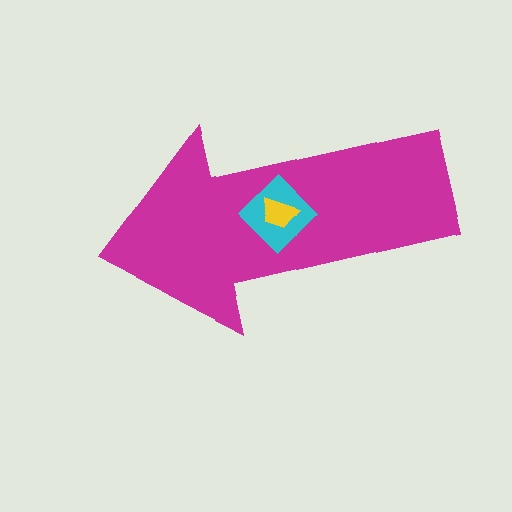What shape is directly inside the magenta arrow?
The cyan diamond.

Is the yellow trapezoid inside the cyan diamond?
Yes.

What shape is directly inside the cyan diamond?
The yellow trapezoid.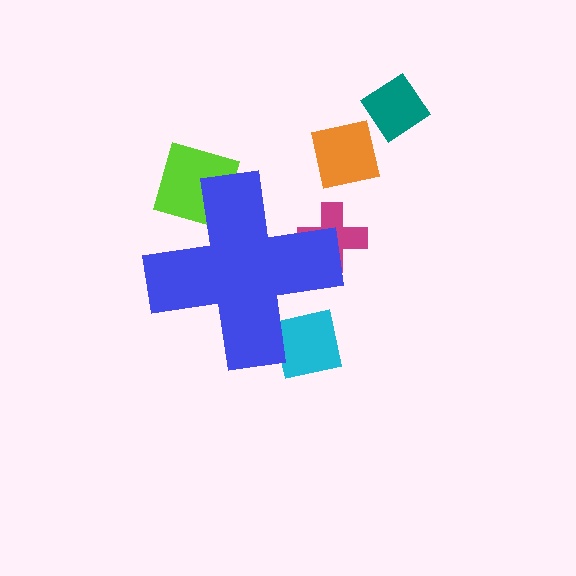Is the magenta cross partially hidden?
Yes, the magenta cross is partially hidden behind the blue cross.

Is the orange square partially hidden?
No, the orange square is fully visible.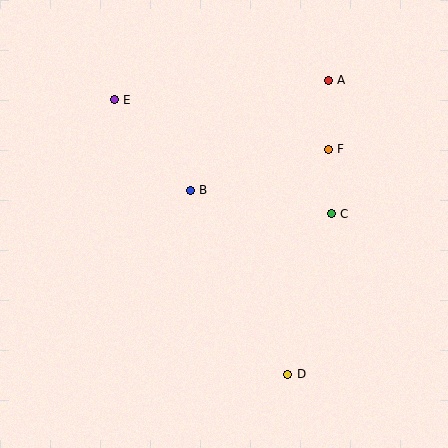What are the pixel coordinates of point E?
Point E is at (115, 100).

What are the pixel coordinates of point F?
Point F is at (328, 149).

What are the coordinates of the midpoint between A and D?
The midpoint between A and D is at (308, 228).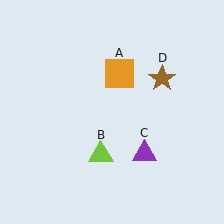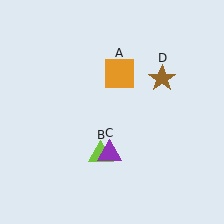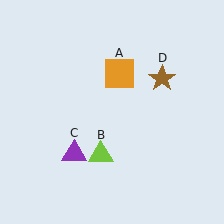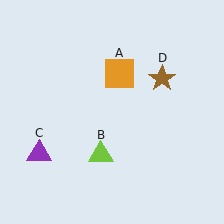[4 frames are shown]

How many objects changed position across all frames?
1 object changed position: purple triangle (object C).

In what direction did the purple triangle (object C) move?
The purple triangle (object C) moved left.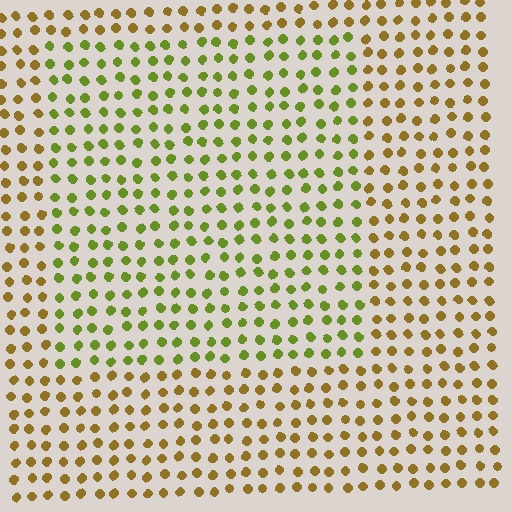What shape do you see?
I see a rectangle.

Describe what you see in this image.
The image is filled with small brown elements in a uniform arrangement. A rectangle-shaped region is visible where the elements are tinted to a slightly different hue, forming a subtle color boundary.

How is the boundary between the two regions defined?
The boundary is defined purely by a slight shift in hue (about 41 degrees). Spacing, size, and orientation are identical on both sides.